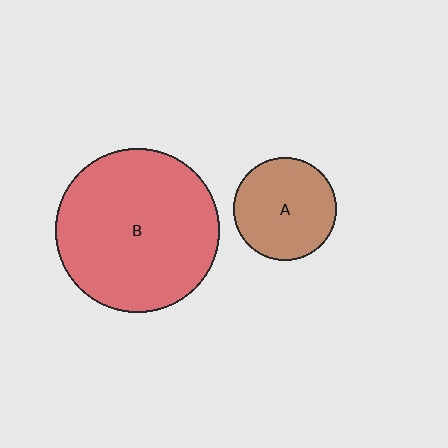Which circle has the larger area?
Circle B (red).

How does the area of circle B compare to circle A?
Approximately 2.5 times.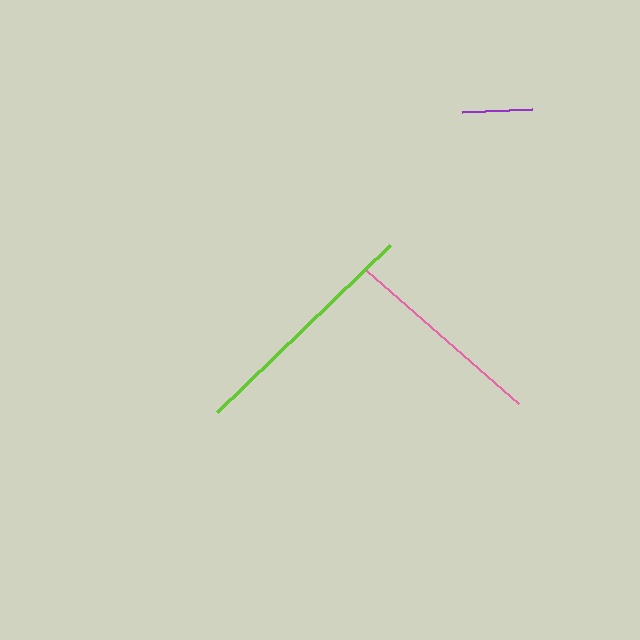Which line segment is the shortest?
The purple line is the shortest at approximately 70 pixels.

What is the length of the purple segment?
The purple segment is approximately 70 pixels long.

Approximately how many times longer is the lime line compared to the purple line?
The lime line is approximately 3.4 times the length of the purple line.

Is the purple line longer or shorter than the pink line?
The pink line is longer than the purple line.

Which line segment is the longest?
The lime line is the longest at approximately 240 pixels.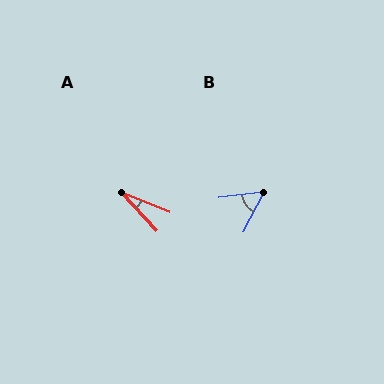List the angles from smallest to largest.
A (25°), B (56°).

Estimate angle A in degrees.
Approximately 25 degrees.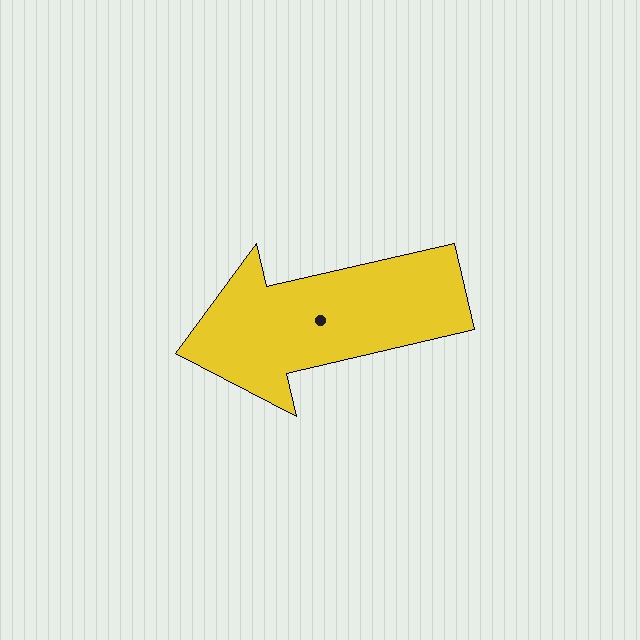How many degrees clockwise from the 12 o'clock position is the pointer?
Approximately 257 degrees.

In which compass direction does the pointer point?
West.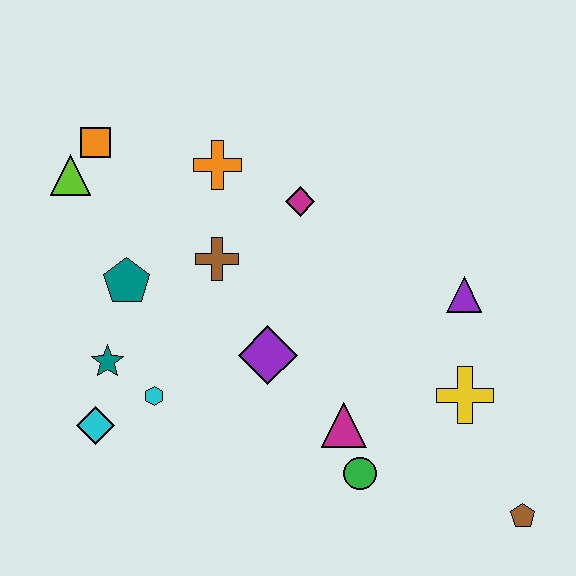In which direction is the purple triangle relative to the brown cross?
The purple triangle is to the right of the brown cross.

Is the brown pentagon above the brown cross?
No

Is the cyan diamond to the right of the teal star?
No